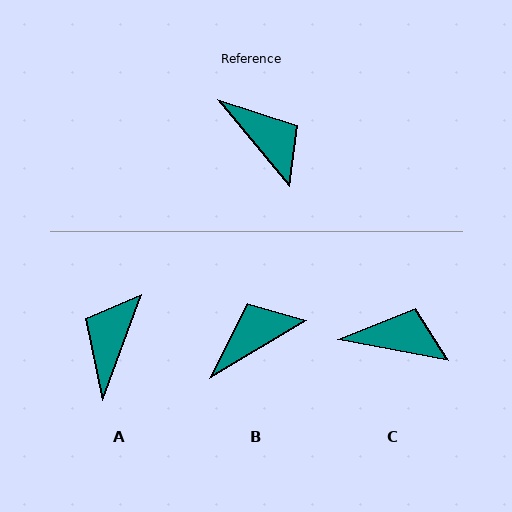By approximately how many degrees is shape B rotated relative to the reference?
Approximately 81 degrees counter-clockwise.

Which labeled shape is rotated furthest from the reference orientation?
A, about 120 degrees away.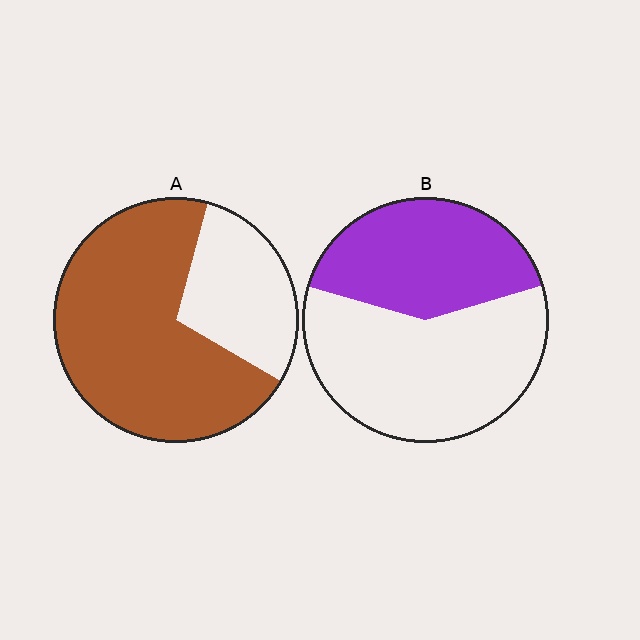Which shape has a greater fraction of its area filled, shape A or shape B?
Shape A.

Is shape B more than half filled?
No.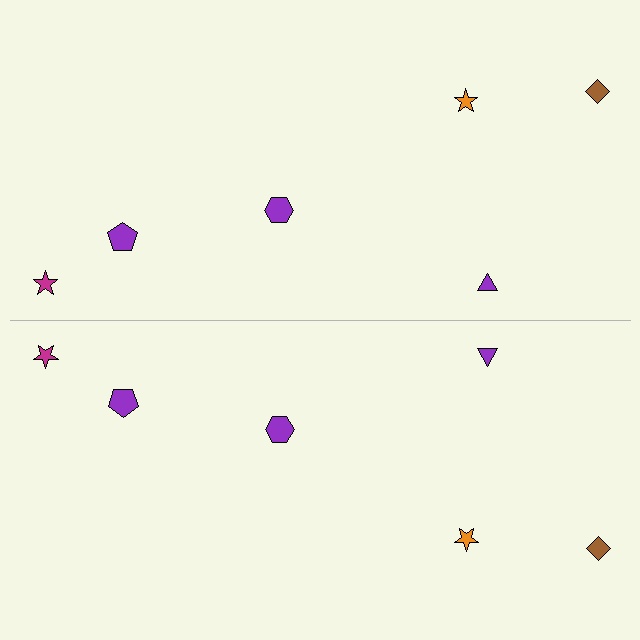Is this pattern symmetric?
Yes, this pattern has bilateral (reflection) symmetry.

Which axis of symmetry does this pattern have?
The pattern has a horizontal axis of symmetry running through the center of the image.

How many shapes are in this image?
There are 12 shapes in this image.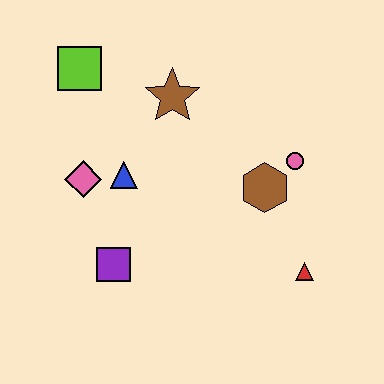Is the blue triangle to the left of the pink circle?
Yes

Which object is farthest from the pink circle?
The lime square is farthest from the pink circle.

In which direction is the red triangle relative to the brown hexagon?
The red triangle is below the brown hexagon.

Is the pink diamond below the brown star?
Yes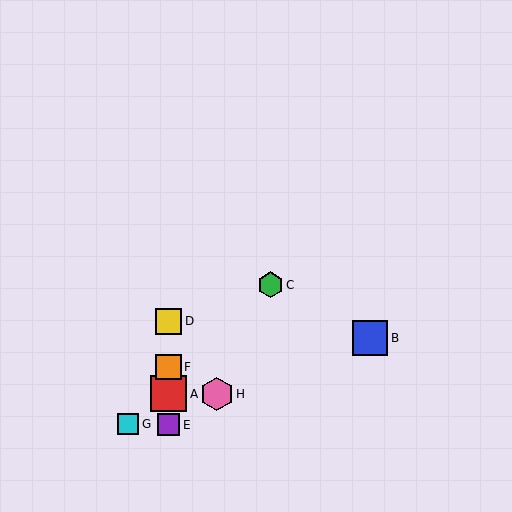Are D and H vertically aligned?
No, D is at x≈169 and H is at x≈217.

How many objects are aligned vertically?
4 objects (A, D, E, F) are aligned vertically.